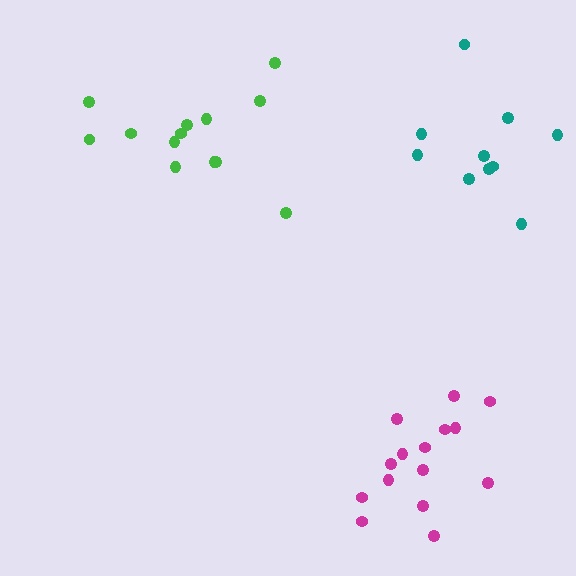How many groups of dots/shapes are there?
There are 3 groups.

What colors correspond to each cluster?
The clusters are colored: magenta, teal, green.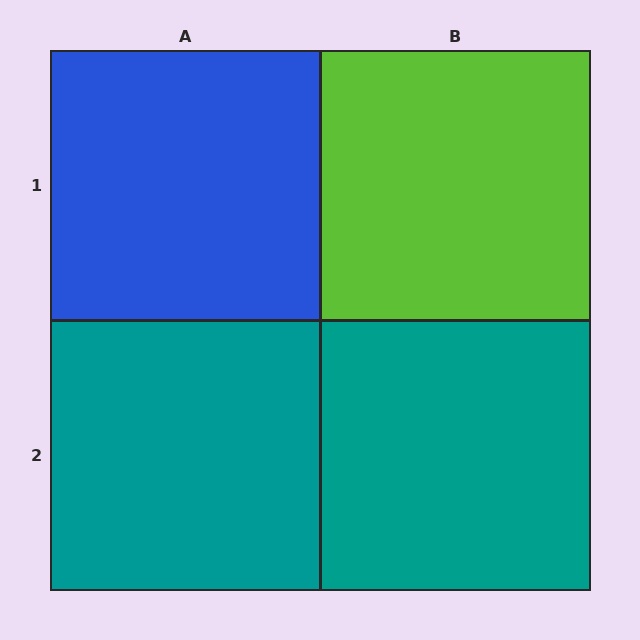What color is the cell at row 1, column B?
Lime.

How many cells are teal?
2 cells are teal.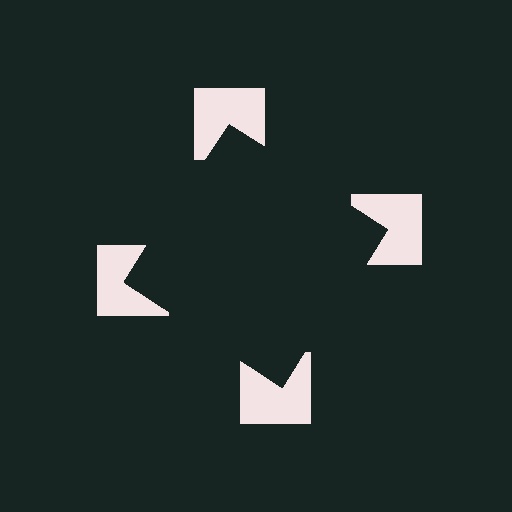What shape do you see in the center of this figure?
An illusory square — its edges are inferred from the aligned wedge cuts in the notched squares, not physically drawn.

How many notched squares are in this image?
There are 4 — one at each vertex of the illusory square.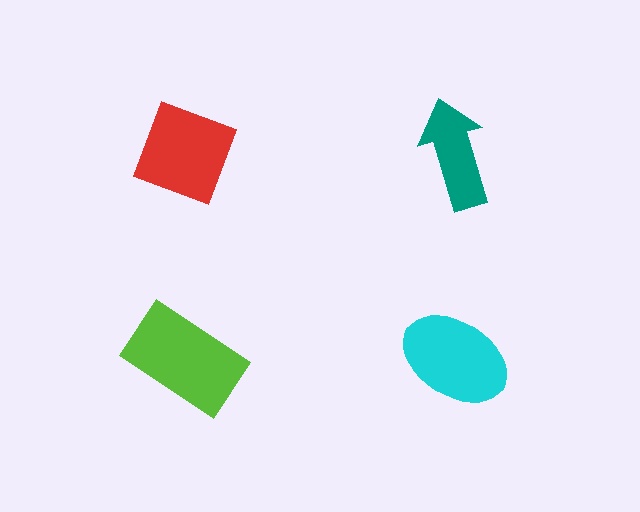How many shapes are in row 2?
2 shapes.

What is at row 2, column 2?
A cyan ellipse.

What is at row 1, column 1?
A red diamond.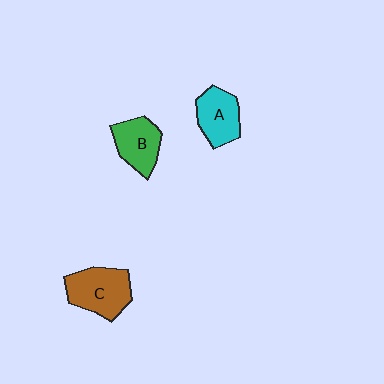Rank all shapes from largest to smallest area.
From largest to smallest: C (brown), B (green), A (cyan).